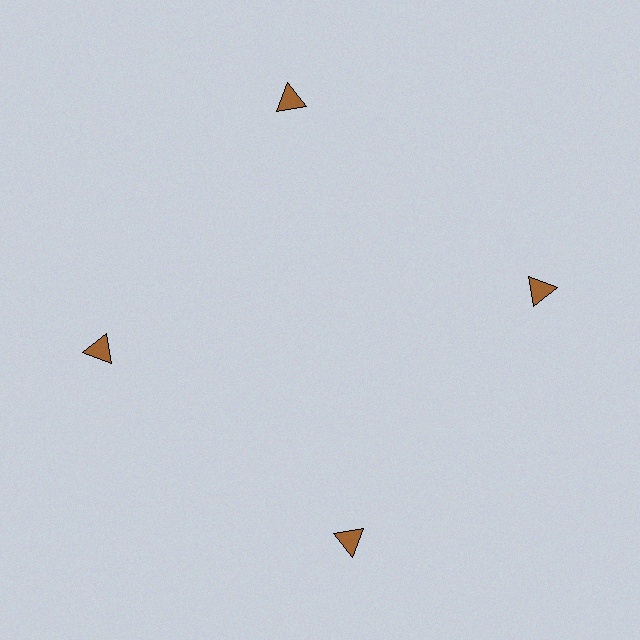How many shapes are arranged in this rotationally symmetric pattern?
There are 4 shapes, arranged in 4 groups of 1.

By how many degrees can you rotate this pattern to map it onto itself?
The pattern maps onto itself every 90 degrees of rotation.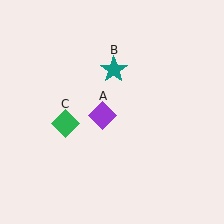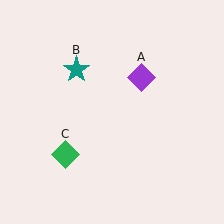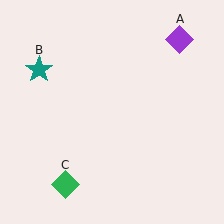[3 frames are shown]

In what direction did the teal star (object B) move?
The teal star (object B) moved left.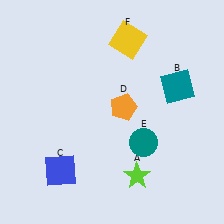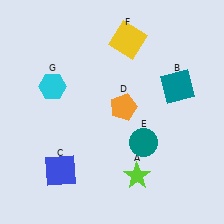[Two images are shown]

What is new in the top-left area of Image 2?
A cyan hexagon (G) was added in the top-left area of Image 2.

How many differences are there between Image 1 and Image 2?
There is 1 difference between the two images.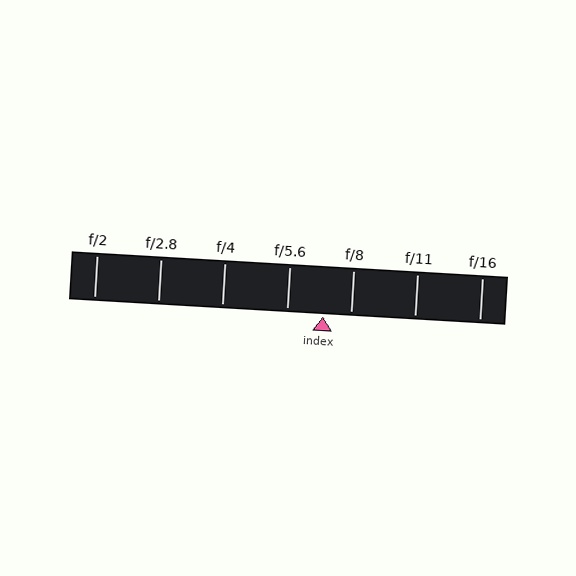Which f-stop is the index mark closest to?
The index mark is closest to f/8.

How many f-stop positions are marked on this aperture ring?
There are 7 f-stop positions marked.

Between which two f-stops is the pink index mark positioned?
The index mark is between f/5.6 and f/8.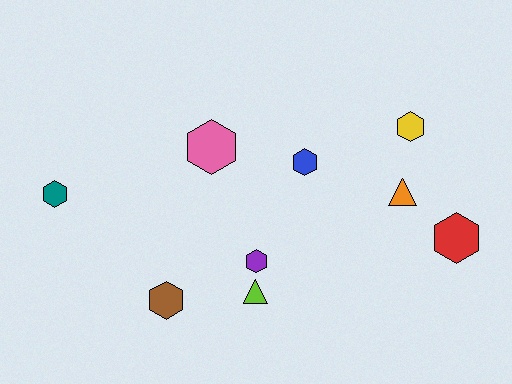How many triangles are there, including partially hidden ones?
There are 2 triangles.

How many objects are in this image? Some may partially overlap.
There are 9 objects.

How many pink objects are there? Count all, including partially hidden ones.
There is 1 pink object.